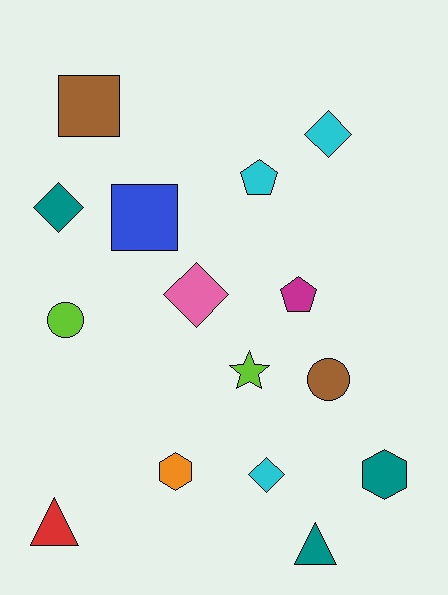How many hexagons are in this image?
There are 2 hexagons.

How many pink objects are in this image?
There is 1 pink object.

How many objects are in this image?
There are 15 objects.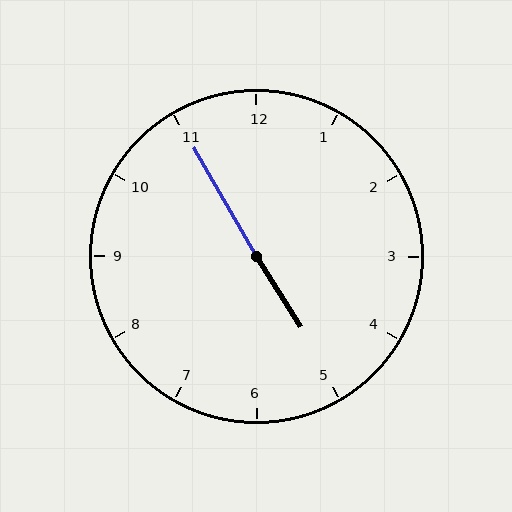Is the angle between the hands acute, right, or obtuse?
It is obtuse.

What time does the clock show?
4:55.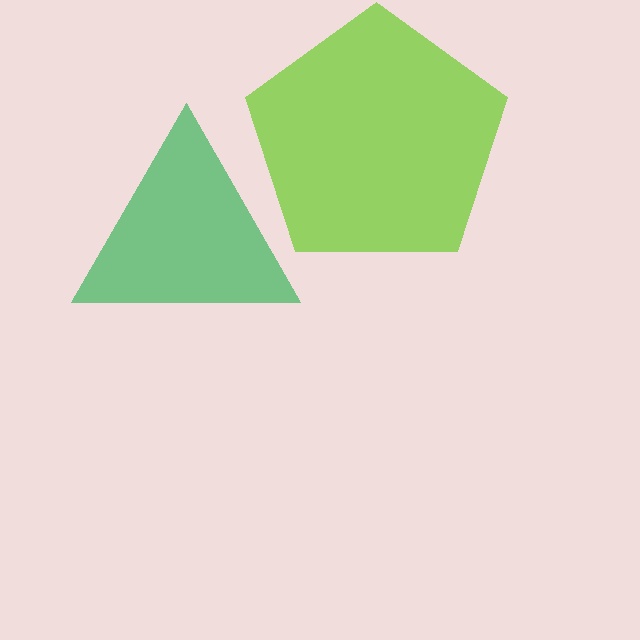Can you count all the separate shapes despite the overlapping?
Yes, there are 2 separate shapes.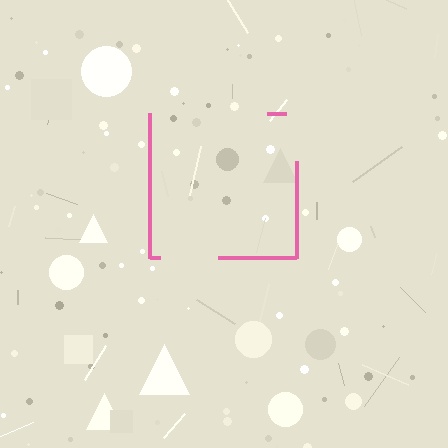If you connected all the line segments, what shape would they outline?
They would outline a square.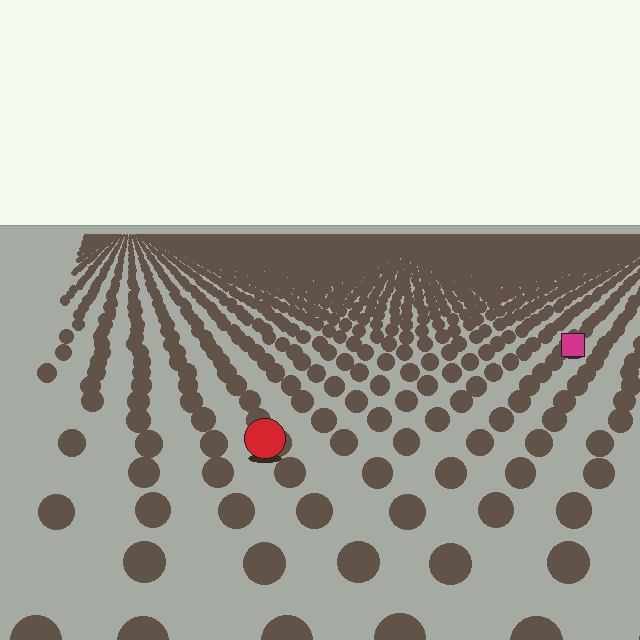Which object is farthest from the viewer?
The magenta square is farthest from the viewer. It appears smaller and the ground texture around it is denser.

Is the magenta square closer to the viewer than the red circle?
No. The red circle is closer — you can tell from the texture gradient: the ground texture is coarser near it.